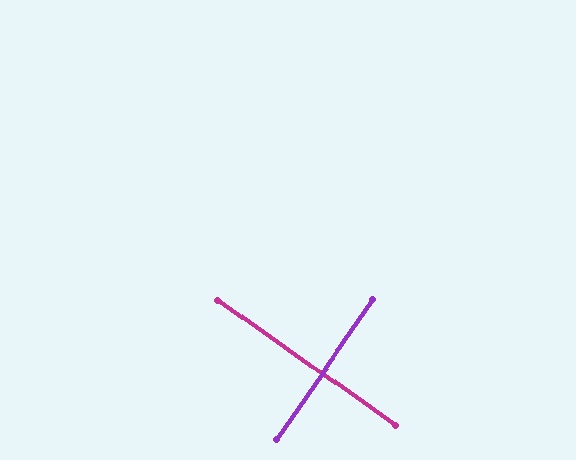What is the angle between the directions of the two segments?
Approximately 89 degrees.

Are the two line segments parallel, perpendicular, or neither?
Perpendicular — they meet at approximately 89°.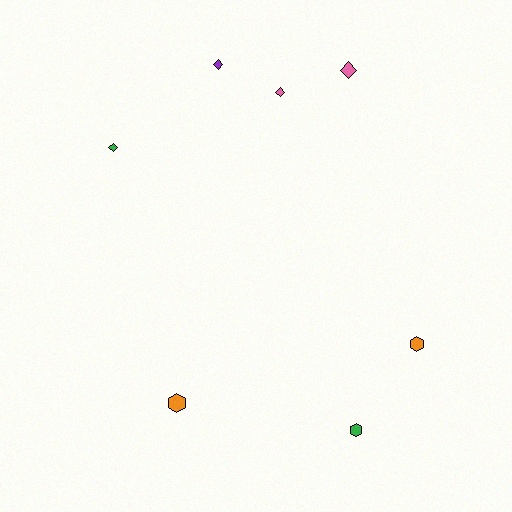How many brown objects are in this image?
There are no brown objects.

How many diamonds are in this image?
There are 4 diamonds.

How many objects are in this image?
There are 7 objects.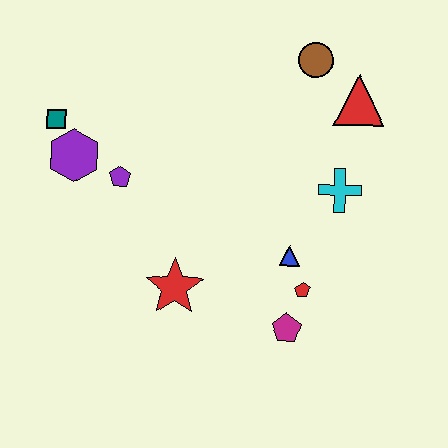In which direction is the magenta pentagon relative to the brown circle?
The magenta pentagon is below the brown circle.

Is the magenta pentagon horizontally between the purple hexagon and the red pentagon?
Yes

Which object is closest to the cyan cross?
The blue triangle is closest to the cyan cross.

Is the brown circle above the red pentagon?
Yes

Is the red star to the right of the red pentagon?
No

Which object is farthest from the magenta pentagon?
The teal square is farthest from the magenta pentagon.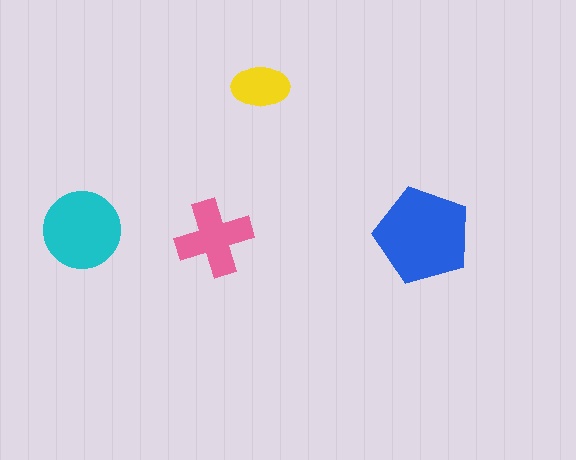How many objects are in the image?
There are 4 objects in the image.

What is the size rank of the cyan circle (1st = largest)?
2nd.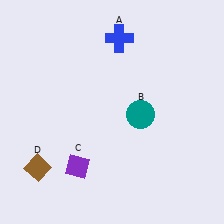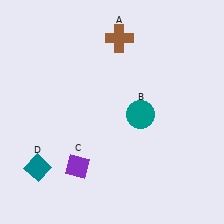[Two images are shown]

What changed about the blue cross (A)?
In Image 1, A is blue. In Image 2, it changed to brown.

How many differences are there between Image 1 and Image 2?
There are 2 differences between the two images.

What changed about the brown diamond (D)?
In Image 1, D is brown. In Image 2, it changed to teal.